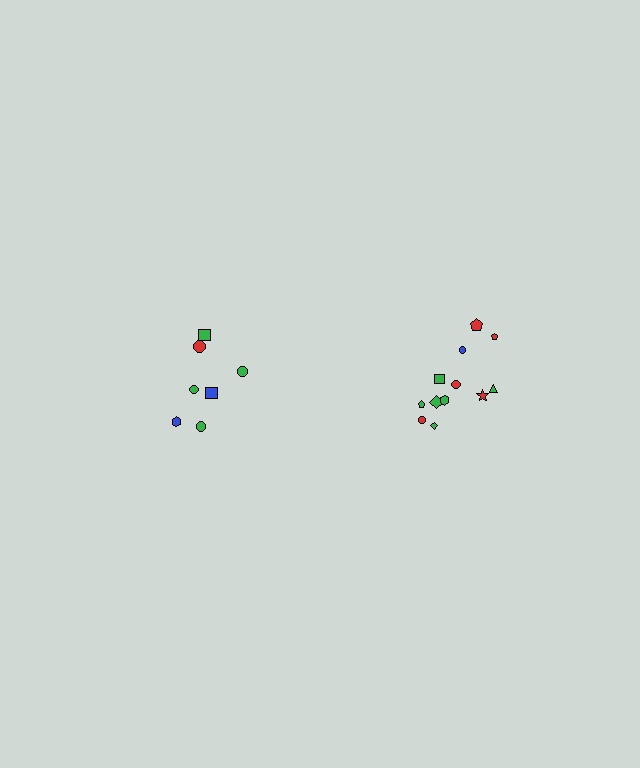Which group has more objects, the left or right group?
The right group.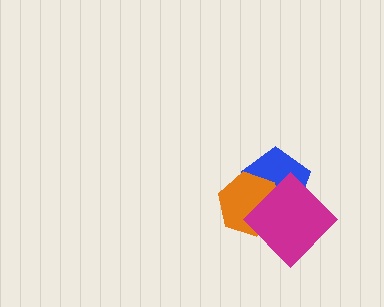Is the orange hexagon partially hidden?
Yes, it is partially covered by another shape.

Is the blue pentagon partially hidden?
Yes, it is partially covered by another shape.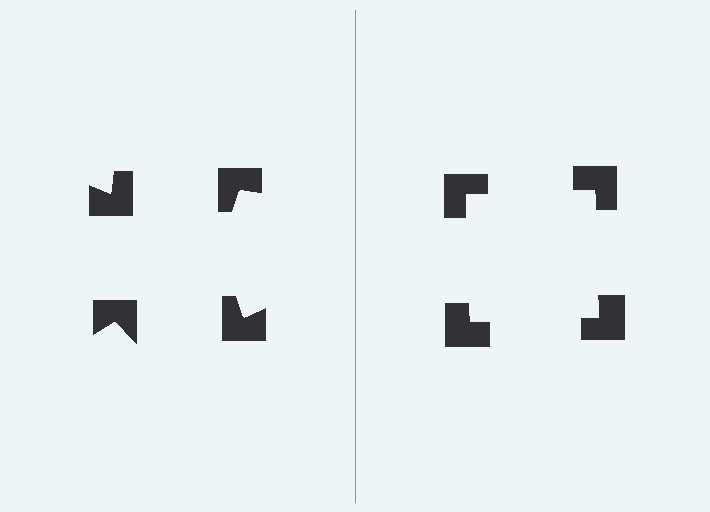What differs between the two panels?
The notched squares are positioned identically on both sides; only the wedge orientations differ. On the right they align to a square; on the left they are misaligned.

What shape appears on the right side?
An illusory square.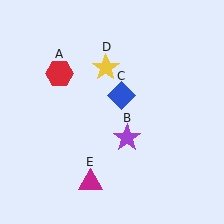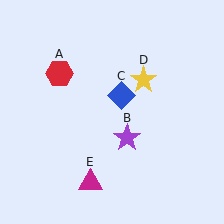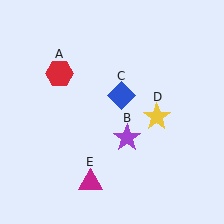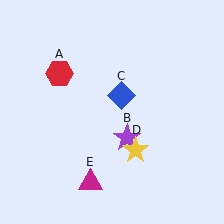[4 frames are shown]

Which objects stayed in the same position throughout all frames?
Red hexagon (object A) and purple star (object B) and blue diamond (object C) and magenta triangle (object E) remained stationary.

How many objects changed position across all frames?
1 object changed position: yellow star (object D).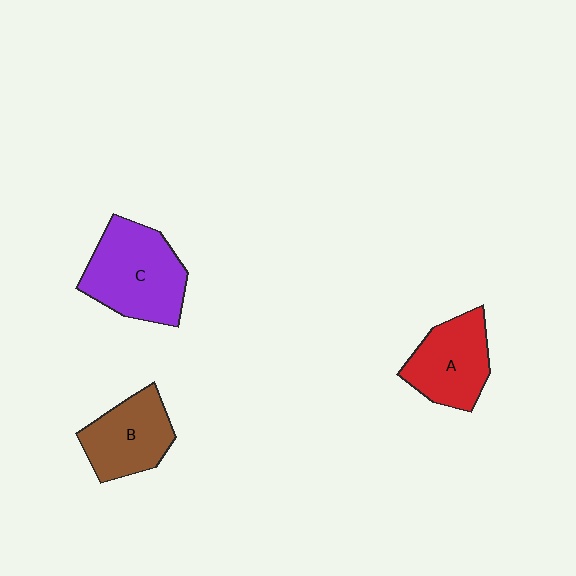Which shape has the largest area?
Shape C (purple).